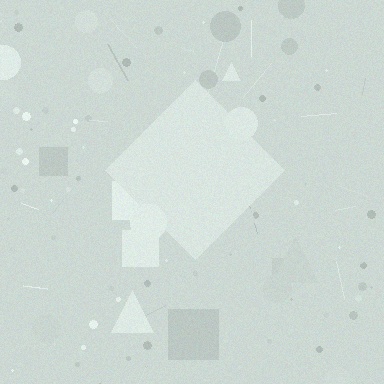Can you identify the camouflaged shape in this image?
The camouflaged shape is a diamond.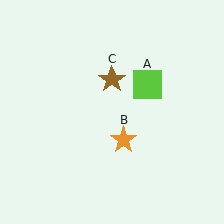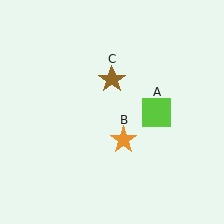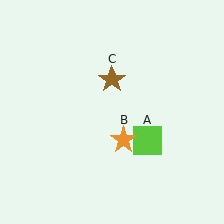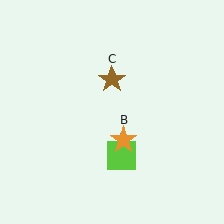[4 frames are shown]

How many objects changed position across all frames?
1 object changed position: lime square (object A).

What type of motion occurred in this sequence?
The lime square (object A) rotated clockwise around the center of the scene.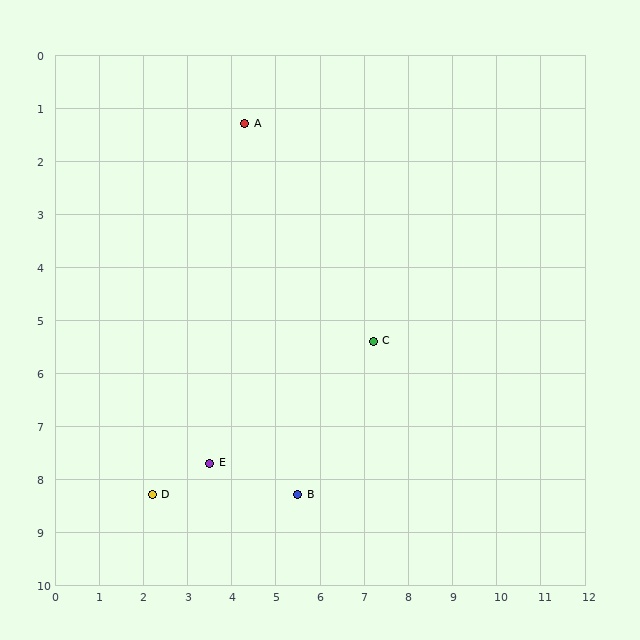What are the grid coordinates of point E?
Point E is at approximately (3.5, 7.7).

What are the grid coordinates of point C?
Point C is at approximately (7.2, 5.4).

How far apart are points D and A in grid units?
Points D and A are about 7.3 grid units apart.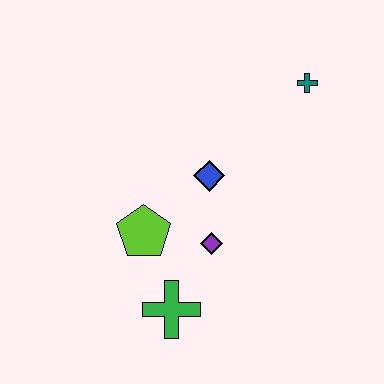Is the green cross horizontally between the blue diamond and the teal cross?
No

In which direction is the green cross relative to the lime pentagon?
The green cross is below the lime pentagon.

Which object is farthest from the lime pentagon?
The teal cross is farthest from the lime pentagon.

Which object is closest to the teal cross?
The blue diamond is closest to the teal cross.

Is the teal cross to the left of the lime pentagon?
No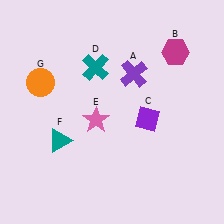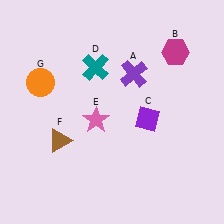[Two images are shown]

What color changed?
The triangle (F) changed from teal in Image 1 to brown in Image 2.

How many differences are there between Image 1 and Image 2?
There is 1 difference between the two images.